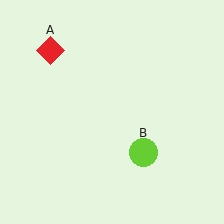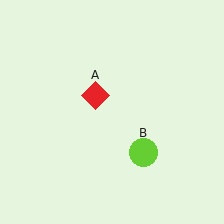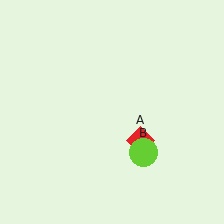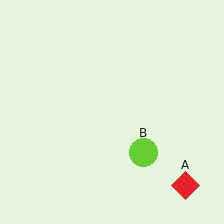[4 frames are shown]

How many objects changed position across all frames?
1 object changed position: red diamond (object A).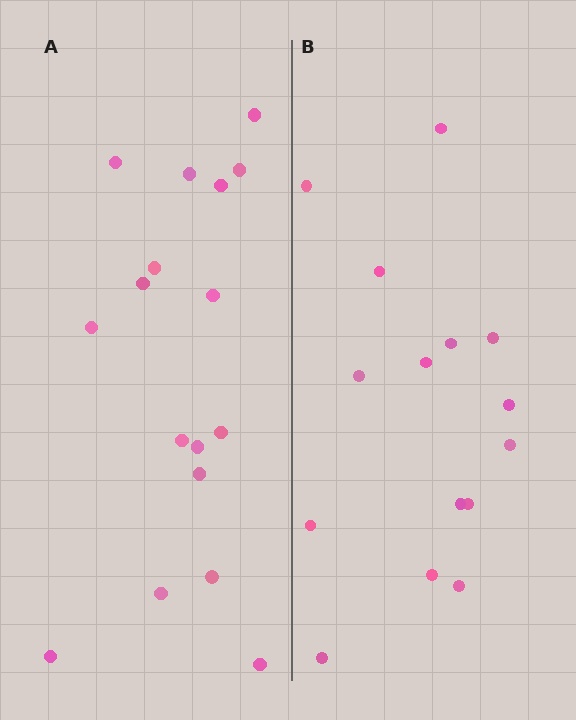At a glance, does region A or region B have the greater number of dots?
Region A (the left region) has more dots.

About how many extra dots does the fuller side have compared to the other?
Region A has just a few more — roughly 2 or 3 more dots than region B.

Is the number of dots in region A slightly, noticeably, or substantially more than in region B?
Region A has only slightly more — the two regions are fairly close. The ratio is roughly 1.1 to 1.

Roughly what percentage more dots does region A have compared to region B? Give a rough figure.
About 15% more.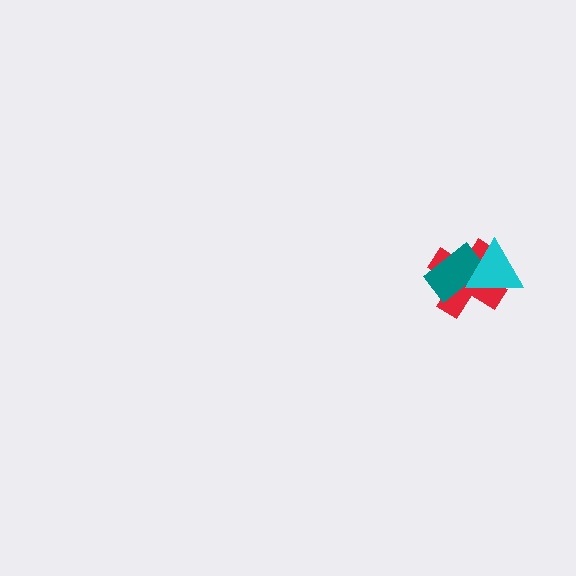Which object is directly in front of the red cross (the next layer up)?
The teal rectangle is directly in front of the red cross.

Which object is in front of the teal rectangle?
The cyan triangle is in front of the teal rectangle.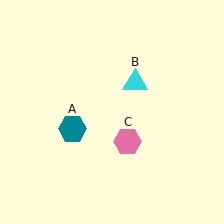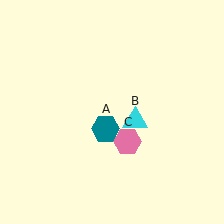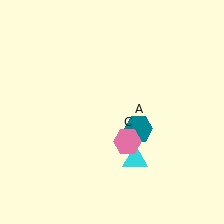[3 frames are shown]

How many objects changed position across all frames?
2 objects changed position: teal hexagon (object A), cyan triangle (object B).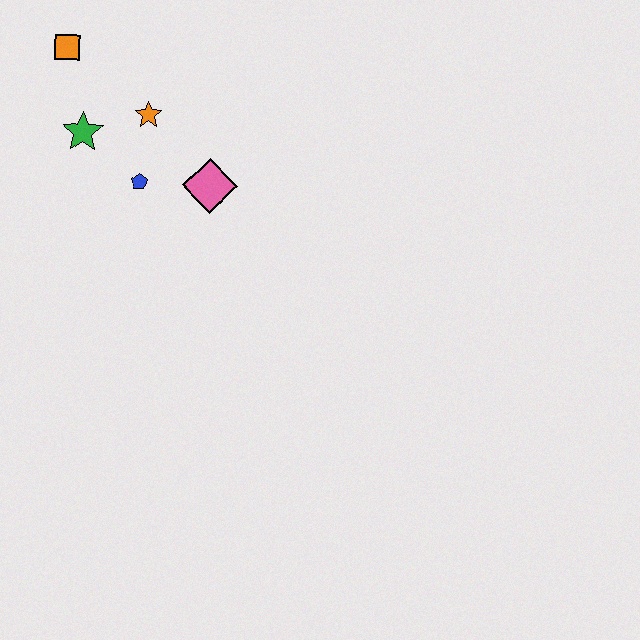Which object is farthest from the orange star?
The orange square is farthest from the orange star.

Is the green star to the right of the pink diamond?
No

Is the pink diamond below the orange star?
Yes